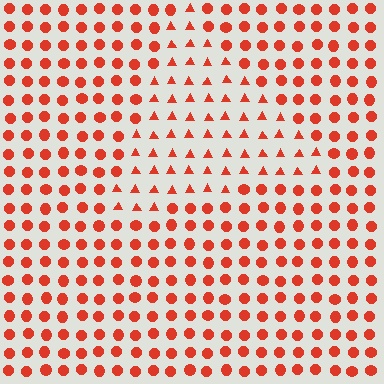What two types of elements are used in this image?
The image uses triangles inside the triangle region and circles outside it.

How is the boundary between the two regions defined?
The boundary is defined by a change in element shape: triangles inside vs. circles outside. All elements share the same color and spacing.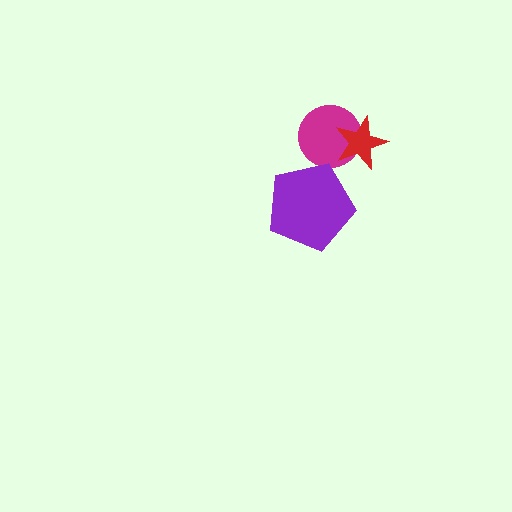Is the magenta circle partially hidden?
Yes, it is partially covered by another shape.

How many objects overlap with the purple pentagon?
0 objects overlap with the purple pentagon.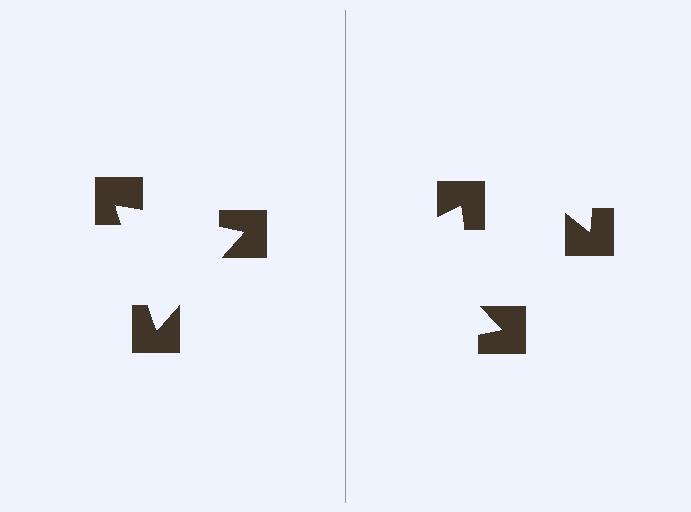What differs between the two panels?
The notched squares are positioned identically on both sides; only the wedge orientations differ. On the left they align to a triangle; on the right they are misaligned.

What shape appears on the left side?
An illusory triangle.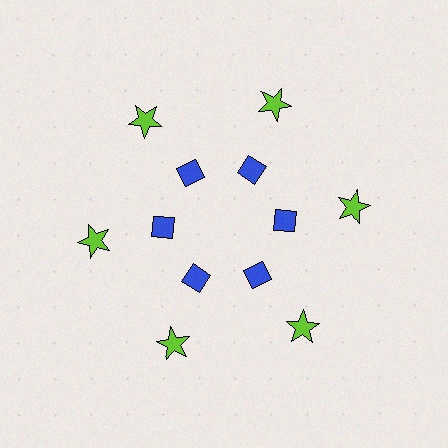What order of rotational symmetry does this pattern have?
This pattern has 6-fold rotational symmetry.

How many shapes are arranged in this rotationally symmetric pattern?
There are 12 shapes, arranged in 6 groups of 2.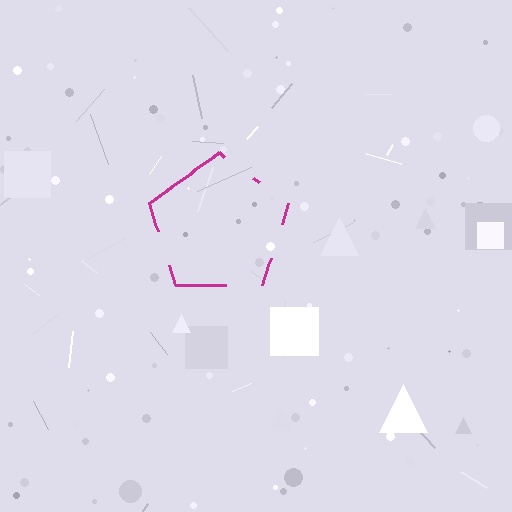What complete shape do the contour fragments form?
The contour fragments form a pentagon.